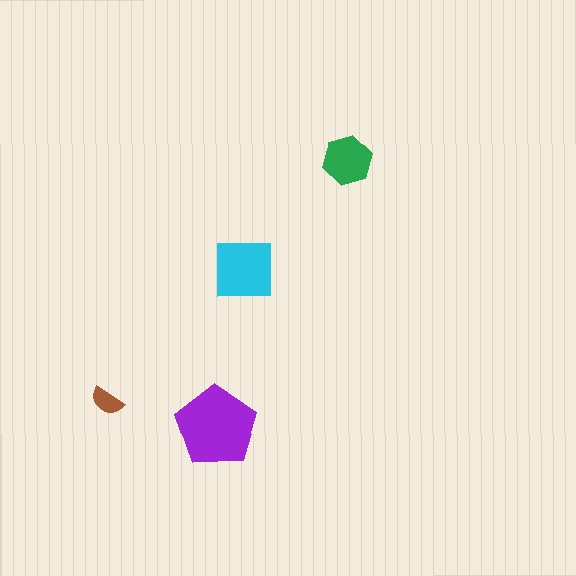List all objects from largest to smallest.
The purple pentagon, the cyan square, the green hexagon, the brown semicircle.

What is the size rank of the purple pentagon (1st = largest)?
1st.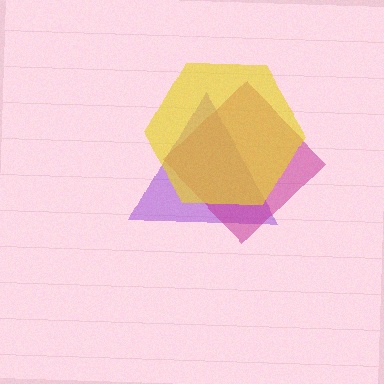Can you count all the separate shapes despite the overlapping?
Yes, there are 3 separate shapes.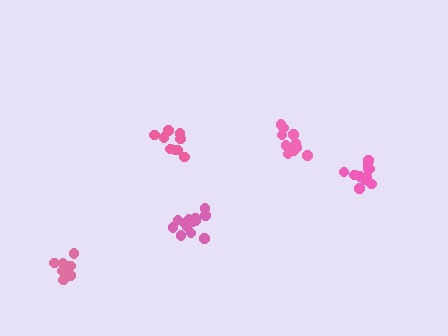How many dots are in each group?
Group 1: 11 dots, Group 2: 10 dots, Group 3: 9 dots, Group 4: 13 dots, Group 5: 11 dots (54 total).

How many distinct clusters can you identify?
There are 5 distinct clusters.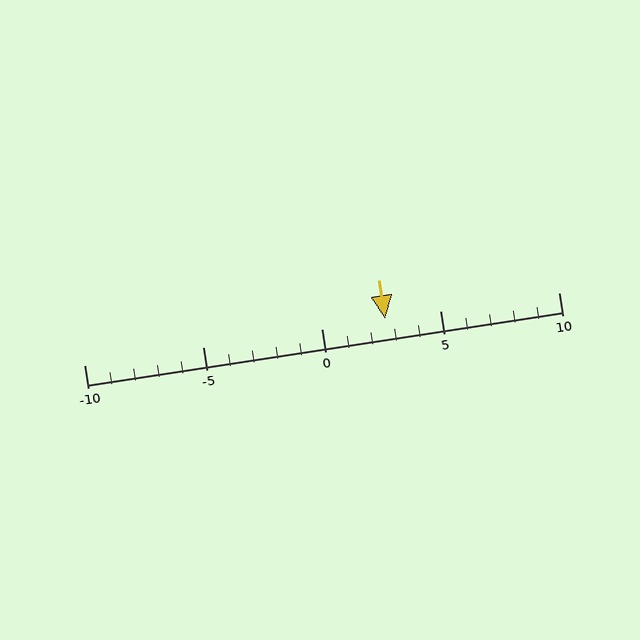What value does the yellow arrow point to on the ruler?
The yellow arrow points to approximately 3.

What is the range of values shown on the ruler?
The ruler shows values from -10 to 10.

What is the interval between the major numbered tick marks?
The major tick marks are spaced 5 units apart.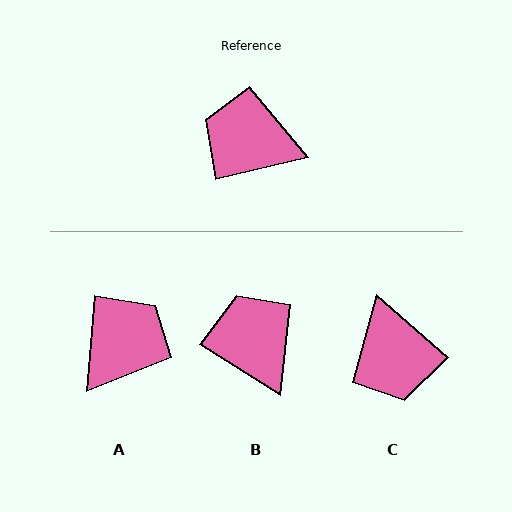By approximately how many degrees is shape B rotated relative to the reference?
Approximately 46 degrees clockwise.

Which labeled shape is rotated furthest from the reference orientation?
C, about 125 degrees away.